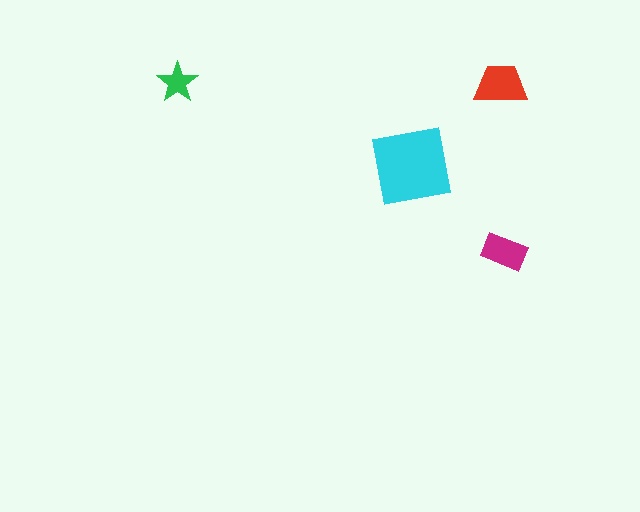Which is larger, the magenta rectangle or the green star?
The magenta rectangle.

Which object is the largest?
The cyan square.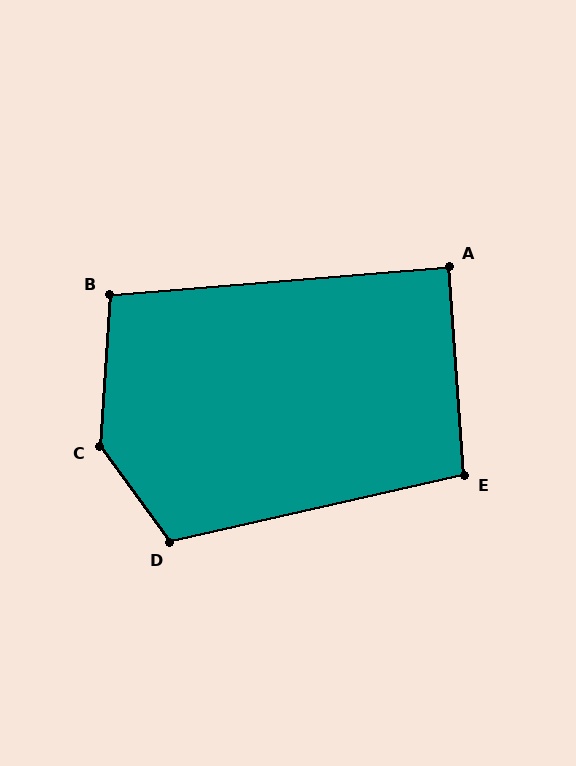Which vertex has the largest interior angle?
C, at approximately 140 degrees.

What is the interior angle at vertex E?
Approximately 99 degrees (obtuse).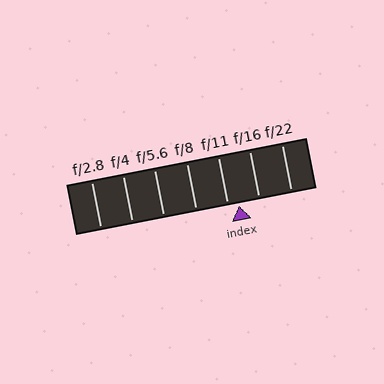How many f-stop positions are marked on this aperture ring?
There are 7 f-stop positions marked.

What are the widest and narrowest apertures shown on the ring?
The widest aperture shown is f/2.8 and the narrowest is f/22.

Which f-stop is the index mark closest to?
The index mark is closest to f/11.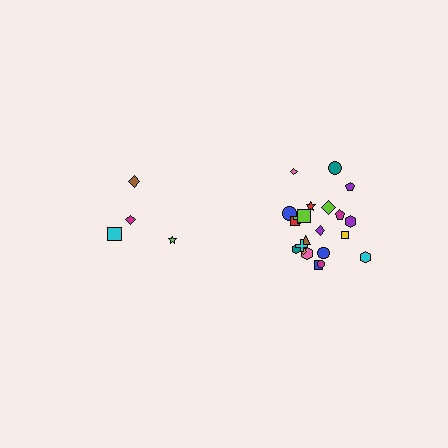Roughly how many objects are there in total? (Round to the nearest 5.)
Roughly 25 objects in total.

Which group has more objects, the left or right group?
The right group.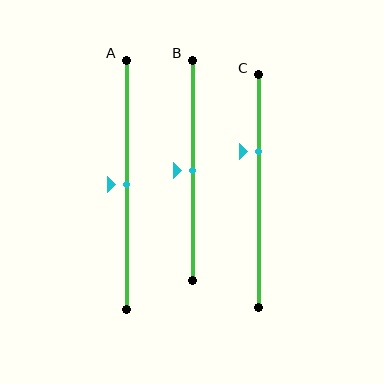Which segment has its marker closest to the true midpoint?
Segment A has its marker closest to the true midpoint.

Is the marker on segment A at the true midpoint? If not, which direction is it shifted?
Yes, the marker on segment A is at the true midpoint.